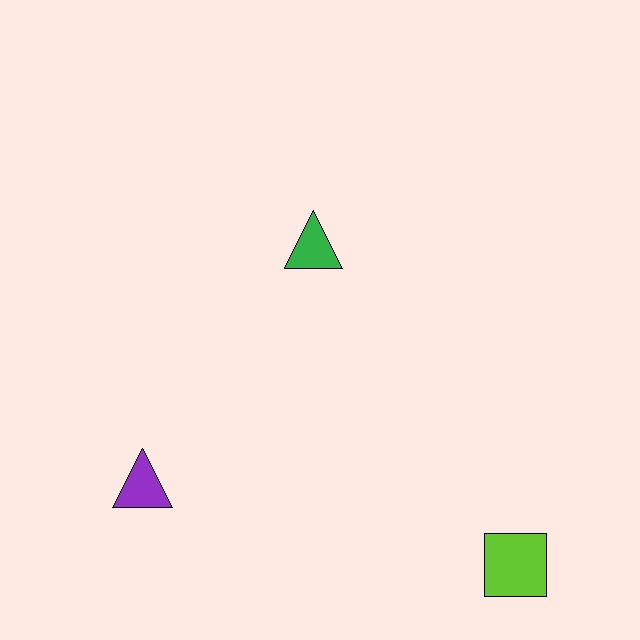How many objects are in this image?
There are 3 objects.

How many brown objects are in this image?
There are no brown objects.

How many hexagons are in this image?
There are no hexagons.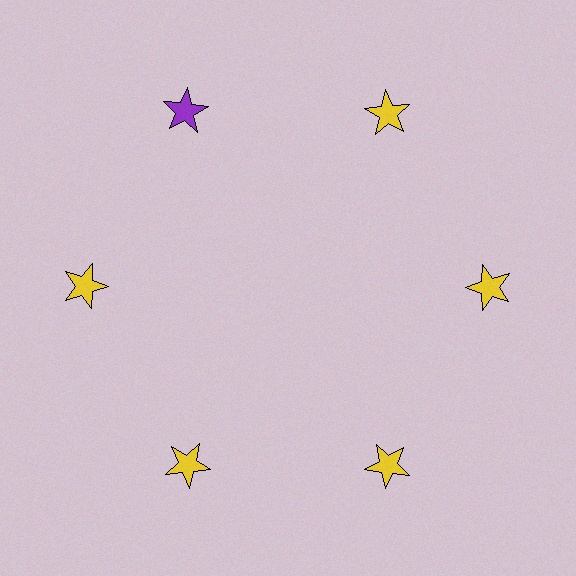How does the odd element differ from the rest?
It has a different color: purple instead of yellow.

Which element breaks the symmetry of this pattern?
The purple star at roughly the 11 o'clock position breaks the symmetry. All other shapes are yellow stars.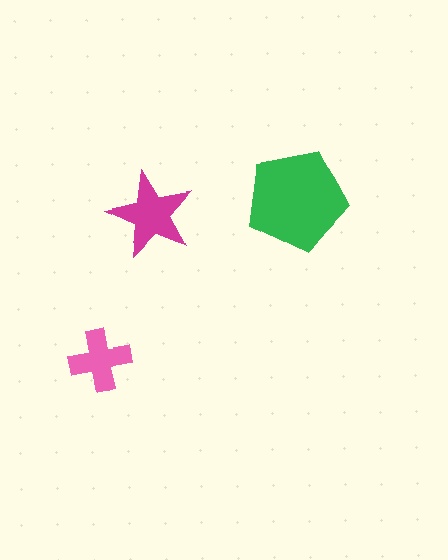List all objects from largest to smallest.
The green pentagon, the magenta star, the pink cross.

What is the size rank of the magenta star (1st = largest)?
2nd.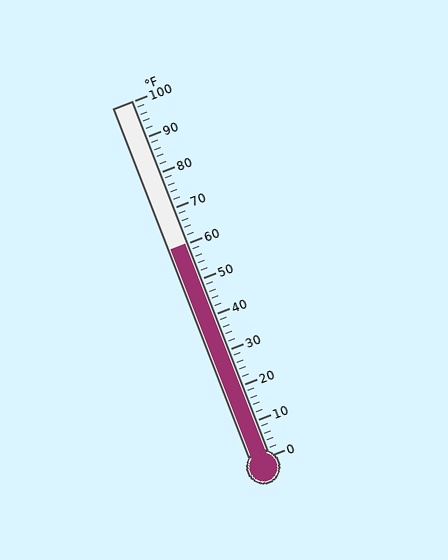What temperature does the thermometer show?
The thermometer shows approximately 60°F.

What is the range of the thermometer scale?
The thermometer scale ranges from 0°F to 100°F.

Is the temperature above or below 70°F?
The temperature is below 70°F.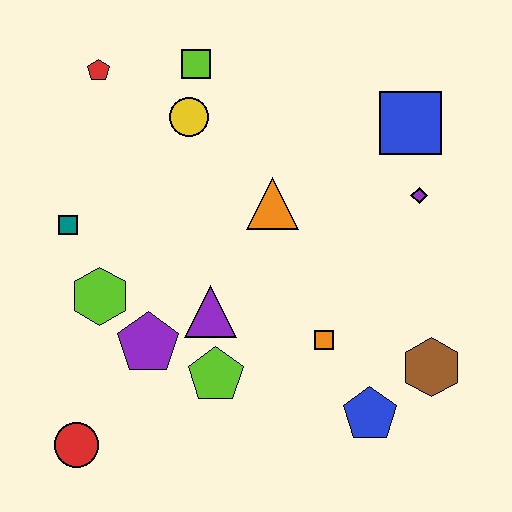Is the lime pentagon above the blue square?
No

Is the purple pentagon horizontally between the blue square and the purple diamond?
No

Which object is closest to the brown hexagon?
The blue pentagon is closest to the brown hexagon.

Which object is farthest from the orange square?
The red pentagon is farthest from the orange square.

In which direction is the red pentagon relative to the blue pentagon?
The red pentagon is above the blue pentagon.